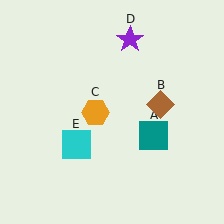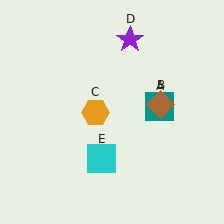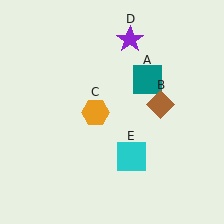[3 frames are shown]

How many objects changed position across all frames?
2 objects changed position: teal square (object A), cyan square (object E).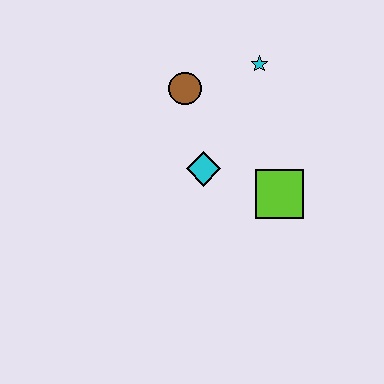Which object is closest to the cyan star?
The brown circle is closest to the cyan star.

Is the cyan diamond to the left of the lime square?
Yes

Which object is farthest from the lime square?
The brown circle is farthest from the lime square.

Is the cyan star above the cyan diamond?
Yes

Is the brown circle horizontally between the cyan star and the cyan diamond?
No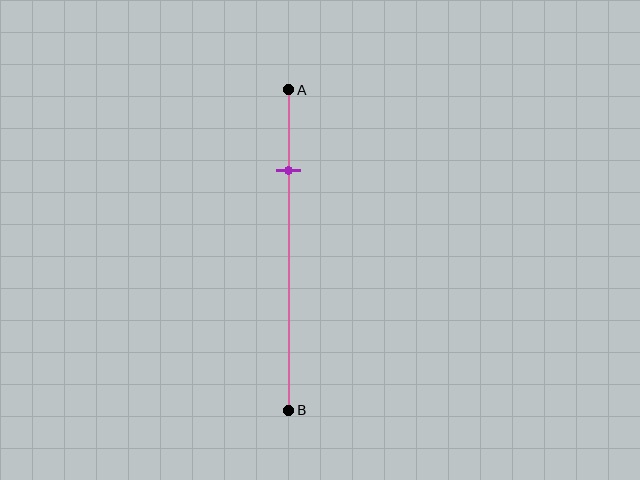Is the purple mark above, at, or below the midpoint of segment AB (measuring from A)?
The purple mark is above the midpoint of segment AB.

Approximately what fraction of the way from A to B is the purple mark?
The purple mark is approximately 25% of the way from A to B.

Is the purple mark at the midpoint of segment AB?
No, the mark is at about 25% from A, not at the 50% midpoint.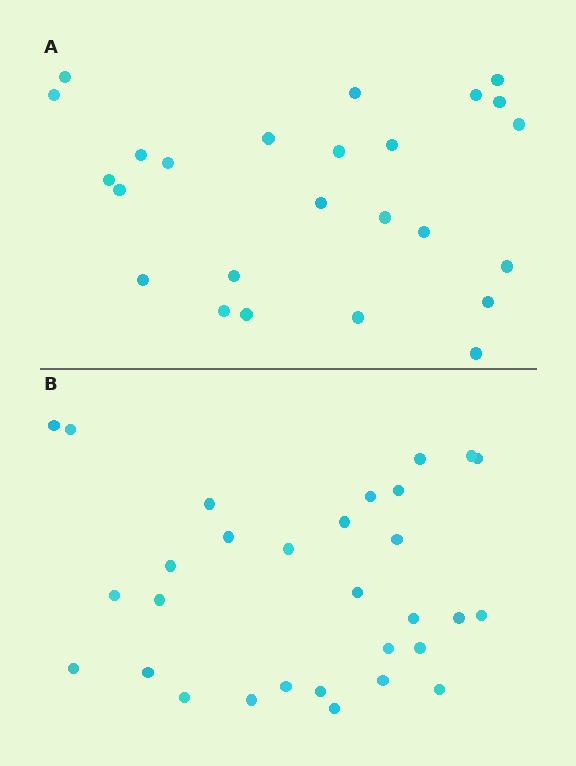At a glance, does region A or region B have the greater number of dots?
Region B (the bottom region) has more dots.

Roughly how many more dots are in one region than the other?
Region B has about 5 more dots than region A.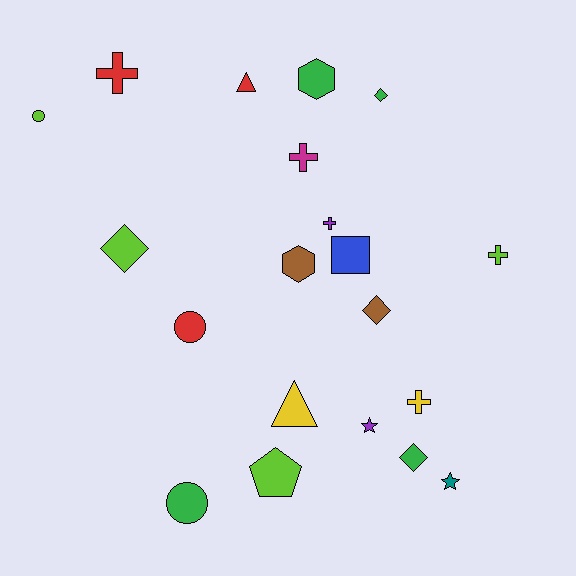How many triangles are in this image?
There are 2 triangles.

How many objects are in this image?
There are 20 objects.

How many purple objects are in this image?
There are 2 purple objects.